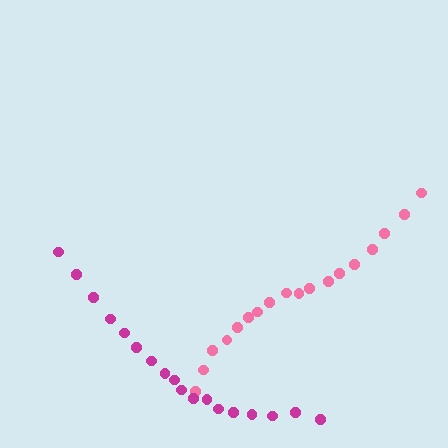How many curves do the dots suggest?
There are 2 distinct paths.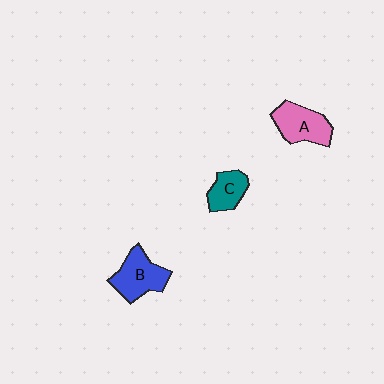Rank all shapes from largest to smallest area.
From largest to smallest: B (blue), A (pink), C (teal).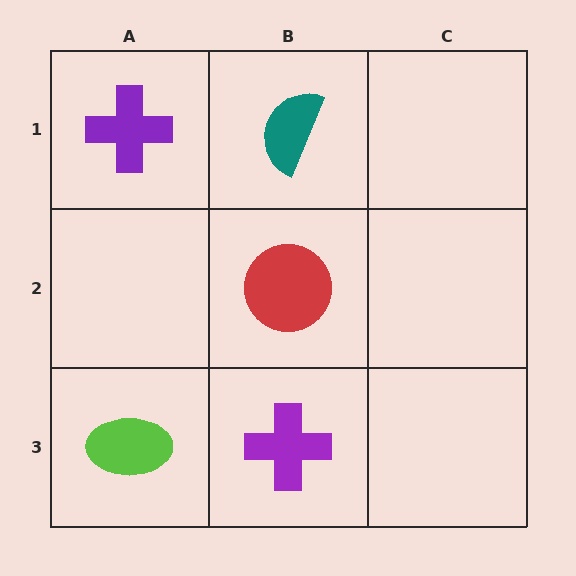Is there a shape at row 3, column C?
No, that cell is empty.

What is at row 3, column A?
A lime ellipse.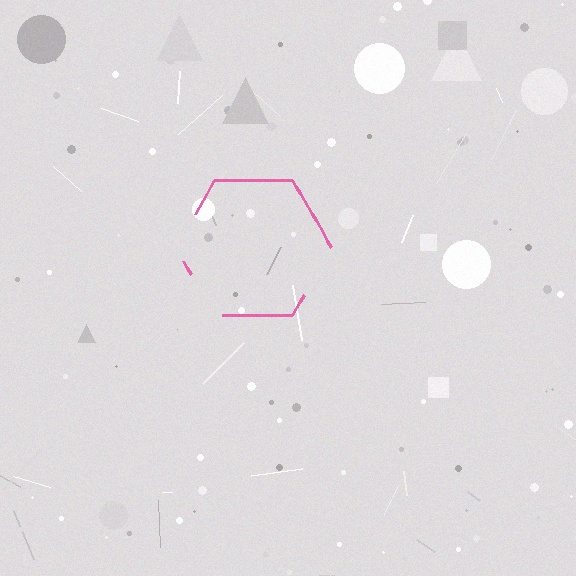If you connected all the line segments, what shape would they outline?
They would outline a hexagon.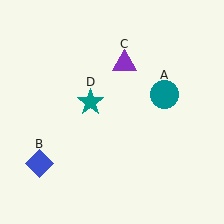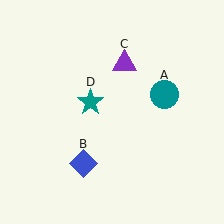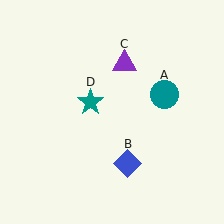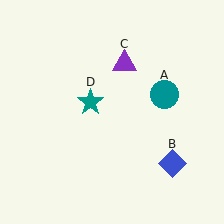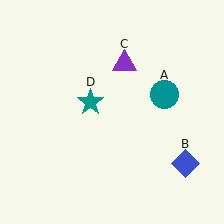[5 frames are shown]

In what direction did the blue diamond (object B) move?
The blue diamond (object B) moved right.